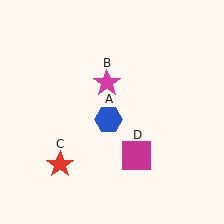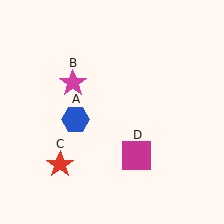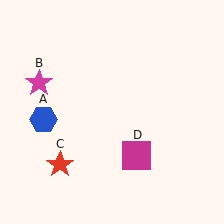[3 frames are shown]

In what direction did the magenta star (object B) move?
The magenta star (object B) moved left.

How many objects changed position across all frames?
2 objects changed position: blue hexagon (object A), magenta star (object B).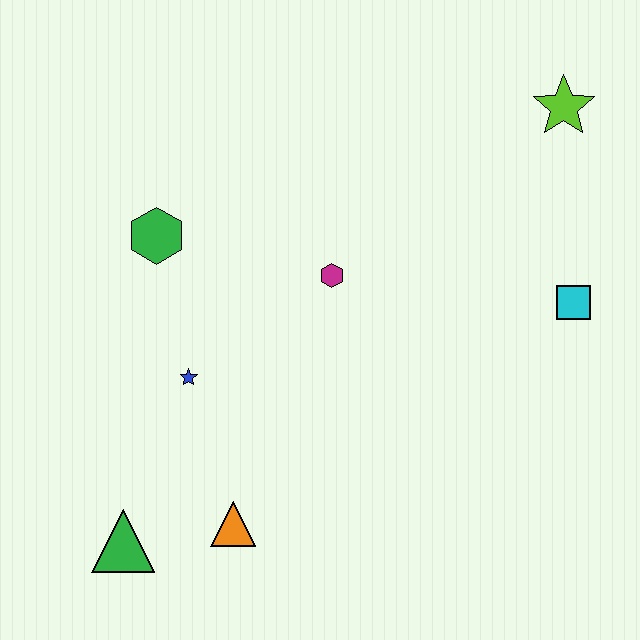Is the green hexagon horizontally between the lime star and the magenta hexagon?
No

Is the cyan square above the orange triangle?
Yes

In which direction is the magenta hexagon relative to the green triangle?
The magenta hexagon is above the green triangle.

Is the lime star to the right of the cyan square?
No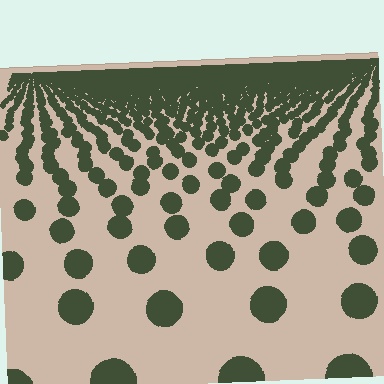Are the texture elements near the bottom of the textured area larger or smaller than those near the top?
Larger. Near the bottom, elements are closer to the viewer and appear at a bigger on-screen size.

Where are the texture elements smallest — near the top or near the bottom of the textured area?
Near the top.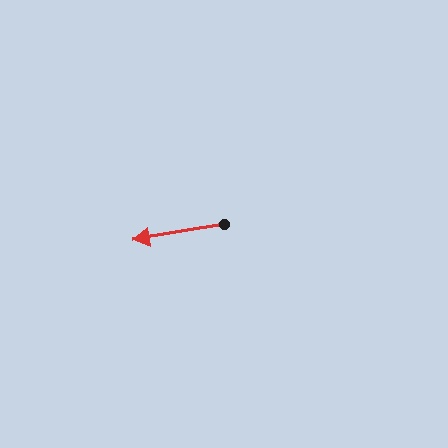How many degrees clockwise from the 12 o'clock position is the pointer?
Approximately 260 degrees.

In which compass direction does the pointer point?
West.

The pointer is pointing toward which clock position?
Roughly 9 o'clock.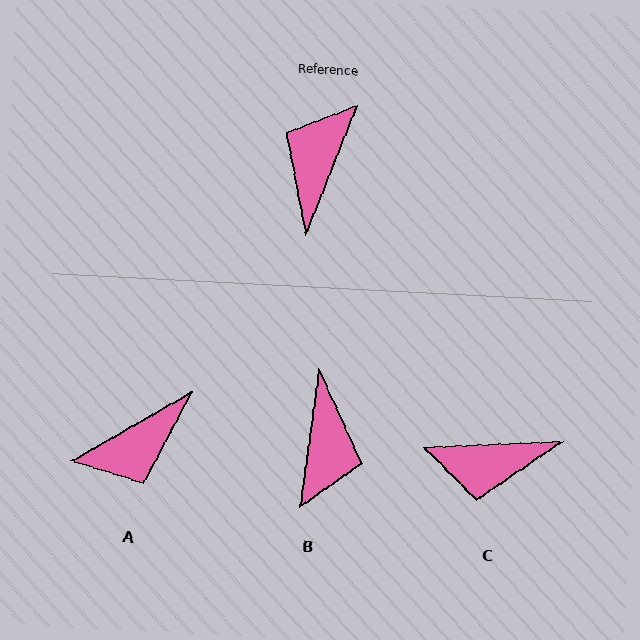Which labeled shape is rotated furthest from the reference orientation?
B, about 167 degrees away.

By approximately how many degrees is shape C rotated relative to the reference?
Approximately 114 degrees counter-clockwise.